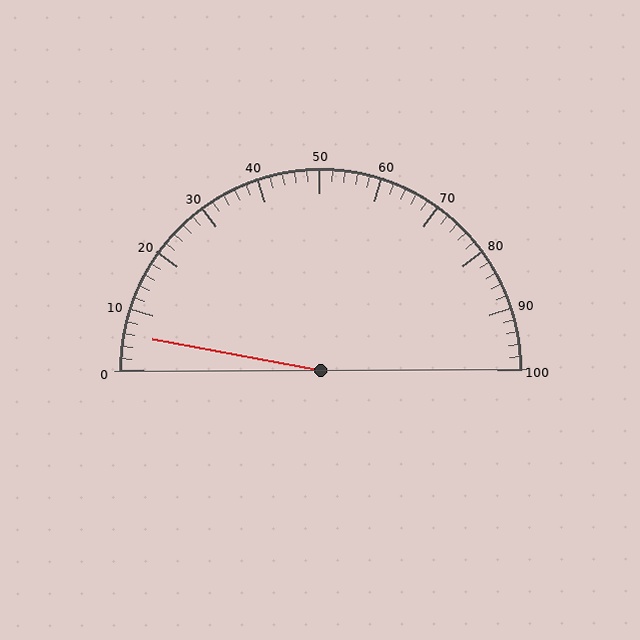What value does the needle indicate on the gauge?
The needle indicates approximately 6.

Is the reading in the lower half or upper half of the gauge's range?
The reading is in the lower half of the range (0 to 100).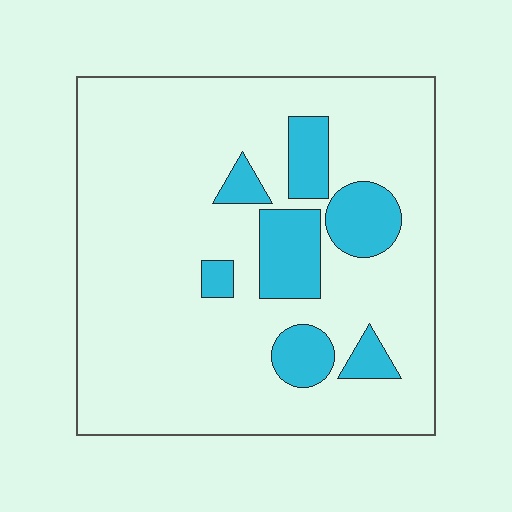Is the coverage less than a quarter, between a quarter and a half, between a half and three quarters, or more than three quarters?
Less than a quarter.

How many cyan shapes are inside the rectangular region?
7.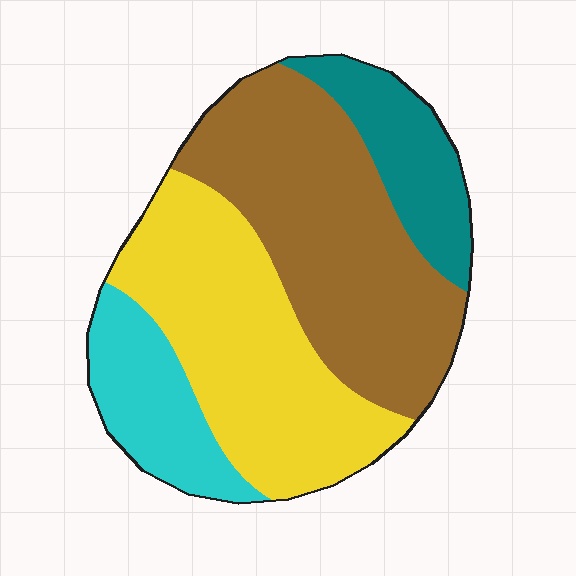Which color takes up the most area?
Brown, at roughly 40%.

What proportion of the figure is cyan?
Cyan covers roughly 15% of the figure.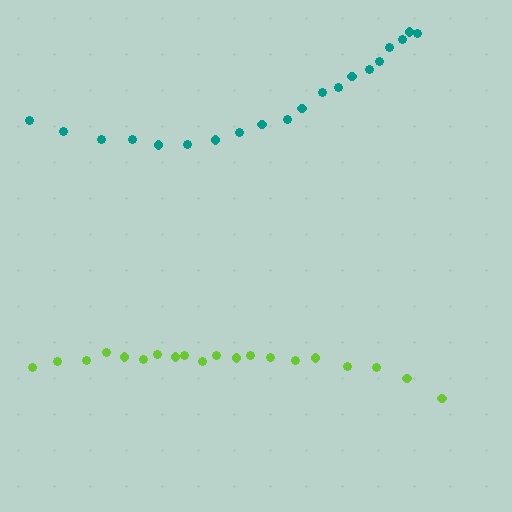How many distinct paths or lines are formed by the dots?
There are 2 distinct paths.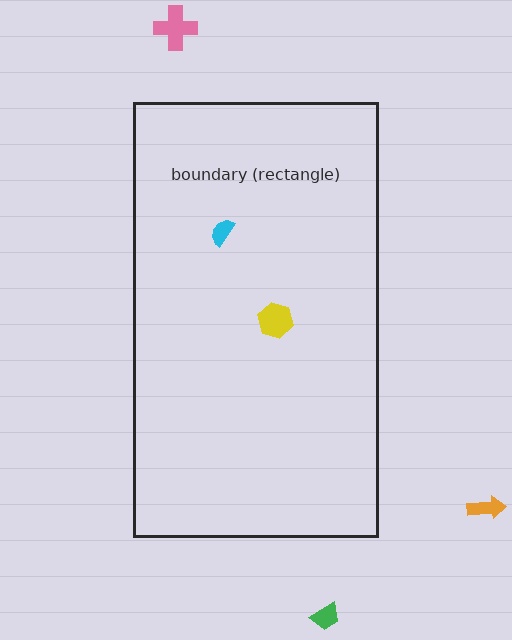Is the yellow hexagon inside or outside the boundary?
Inside.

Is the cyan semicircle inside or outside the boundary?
Inside.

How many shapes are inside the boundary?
2 inside, 3 outside.